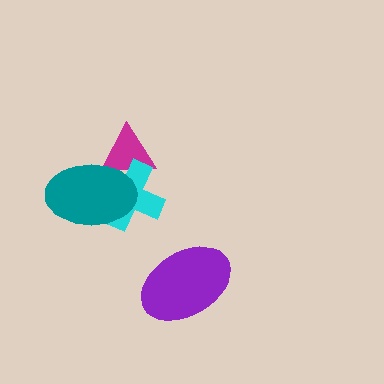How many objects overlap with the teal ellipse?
2 objects overlap with the teal ellipse.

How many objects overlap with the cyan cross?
2 objects overlap with the cyan cross.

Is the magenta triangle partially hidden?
Yes, it is partially covered by another shape.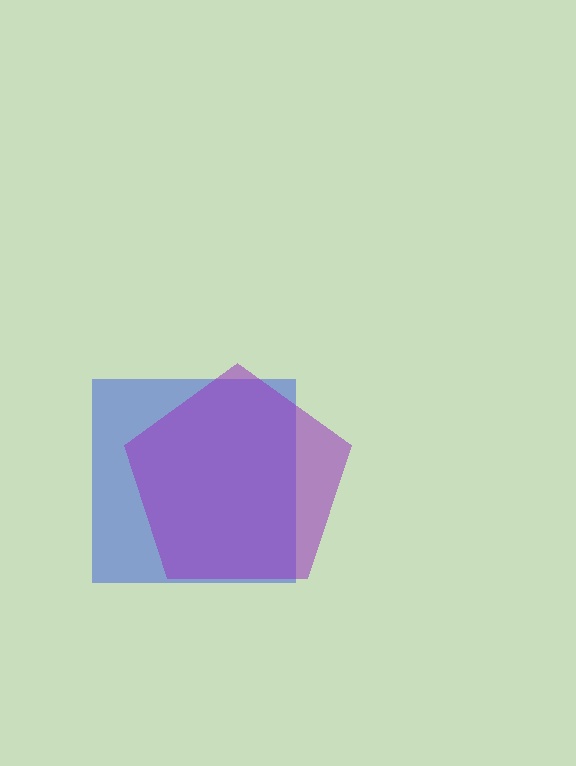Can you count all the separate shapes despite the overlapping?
Yes, there are 2 separate shapes.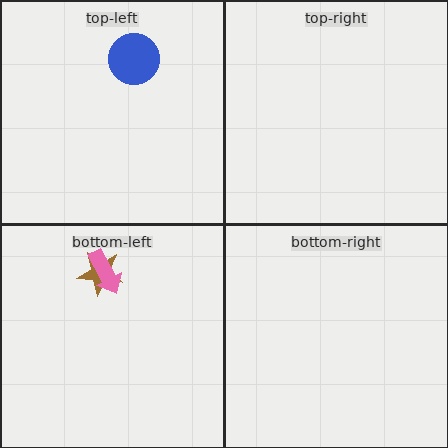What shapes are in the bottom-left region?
The brown star, the pink arrow.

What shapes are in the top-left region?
The blue circle.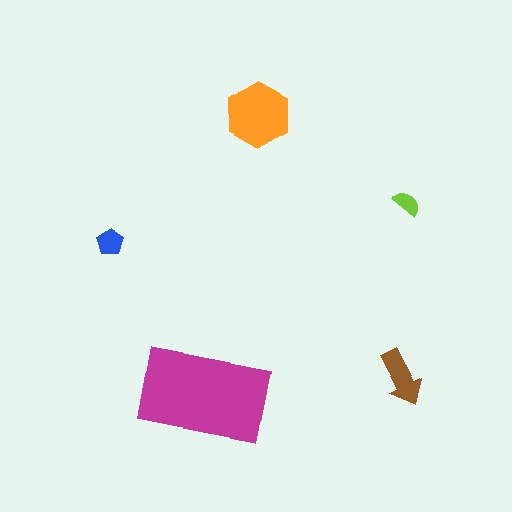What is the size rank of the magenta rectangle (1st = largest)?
1st.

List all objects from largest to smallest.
The magenta rectangle, the orange hexagon, the brown arrow, the blue pentagon, the lime semicircle.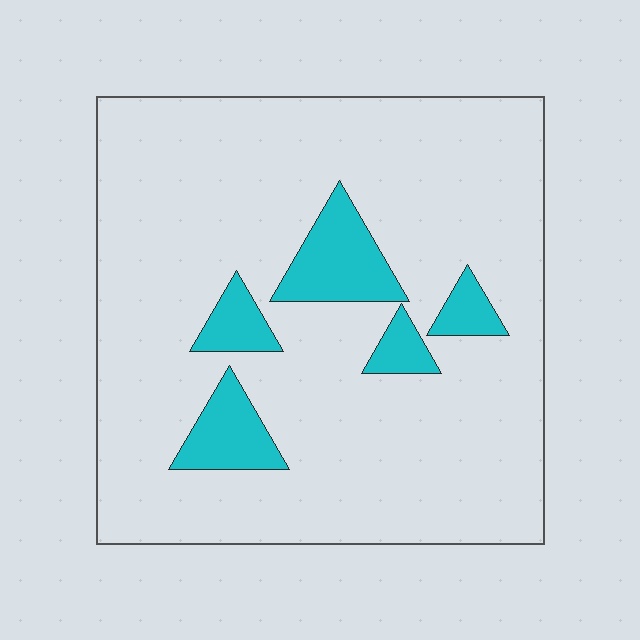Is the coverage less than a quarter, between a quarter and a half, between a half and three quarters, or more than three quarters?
Less than a quarter.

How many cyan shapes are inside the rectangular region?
5.